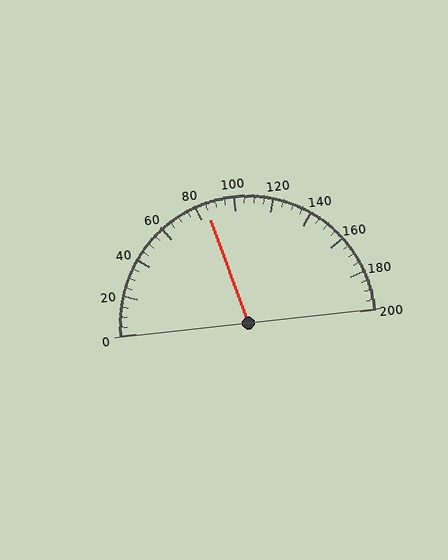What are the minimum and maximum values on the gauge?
The gauge ranges from 0 to 200.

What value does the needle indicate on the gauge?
The needle indicates approximately 85.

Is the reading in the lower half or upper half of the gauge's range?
The reading is in the lower half of the range (0 to 200).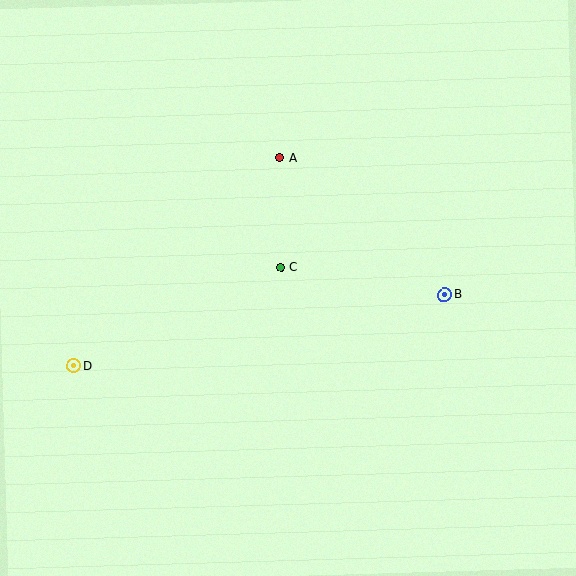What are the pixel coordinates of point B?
Point B is at (445, 295).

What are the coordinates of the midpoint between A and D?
The midpoint between A and D is at (177, 262).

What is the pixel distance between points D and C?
The distance between D and C is 229 pixels.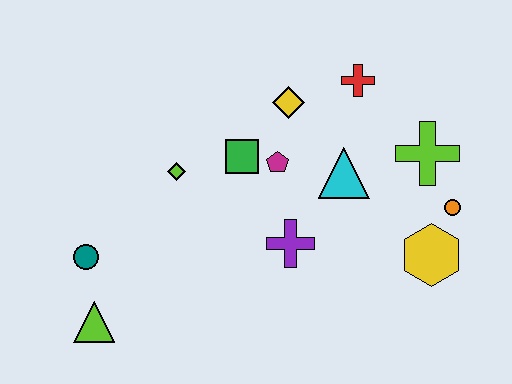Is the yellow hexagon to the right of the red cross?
Yes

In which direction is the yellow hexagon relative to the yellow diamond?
The yellow hexagon is below the yellow diamond.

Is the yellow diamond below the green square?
No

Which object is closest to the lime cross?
The orange circle is closest to the lime cross.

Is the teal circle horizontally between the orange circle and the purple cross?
No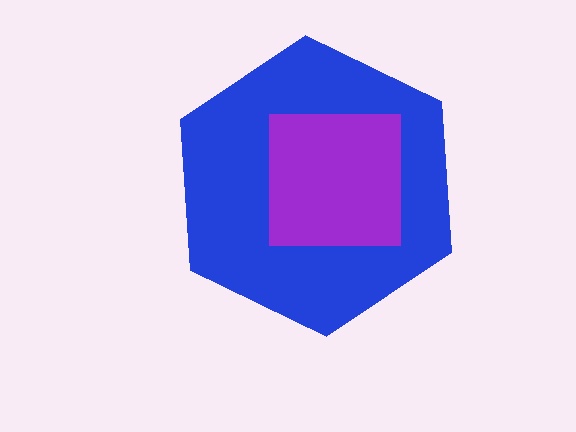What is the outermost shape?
The blue hexagon.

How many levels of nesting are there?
2.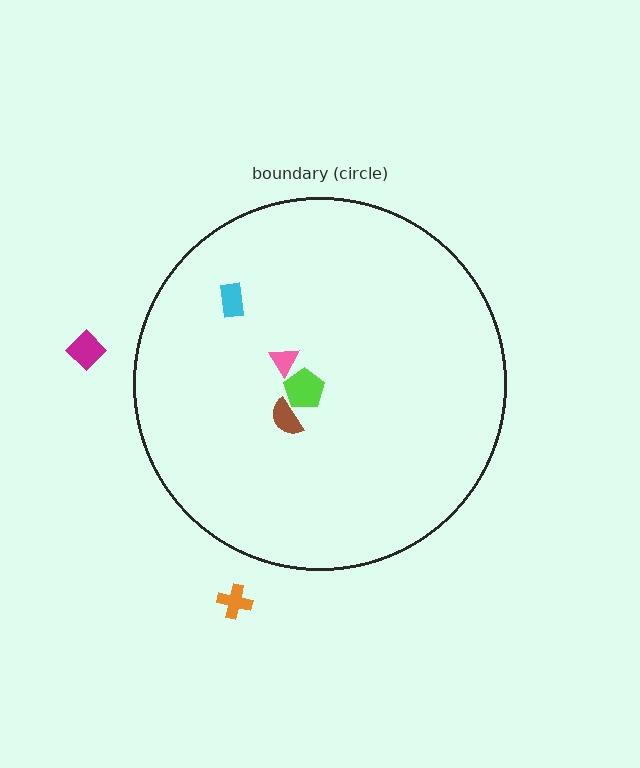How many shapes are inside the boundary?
4 inside, 2 outside.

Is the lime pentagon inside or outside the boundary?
Inside.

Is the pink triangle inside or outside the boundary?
Inside.